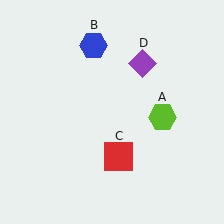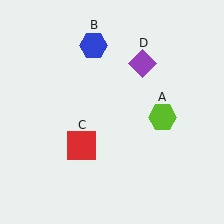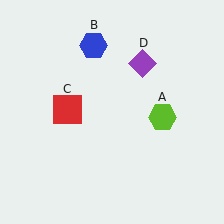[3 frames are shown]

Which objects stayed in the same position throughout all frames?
Lime hexagon (object A) and blue hexagon (object B) and purple diamond (object D) remained stationary.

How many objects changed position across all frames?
1 object changed position: red square (object C).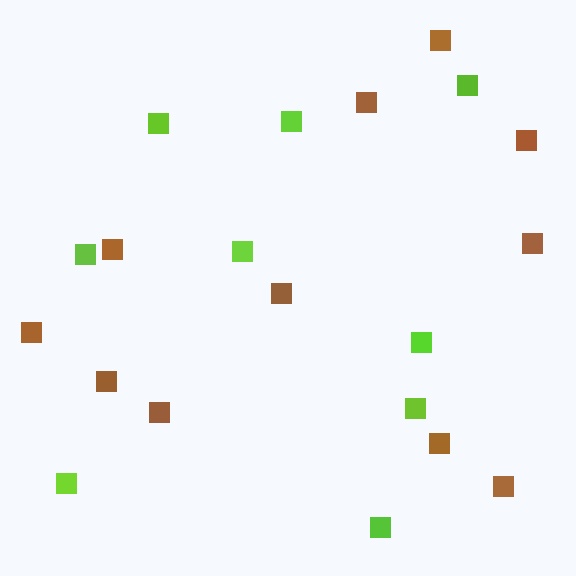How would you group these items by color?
There are 2 groups: one group of brown squares (11) and one group of lime squares (9).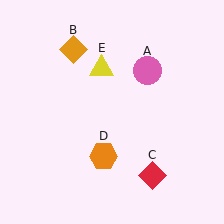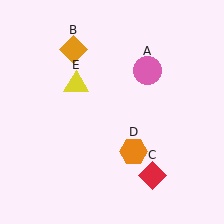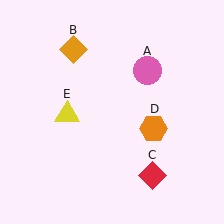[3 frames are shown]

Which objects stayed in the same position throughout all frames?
Pink circle (object A) and orange diamond (object B) and red diamond (object C) remained stationary.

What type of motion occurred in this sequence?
The orange hexagon (object D), yellow triangle (object E) rotated counterclockwise around the center of the scene.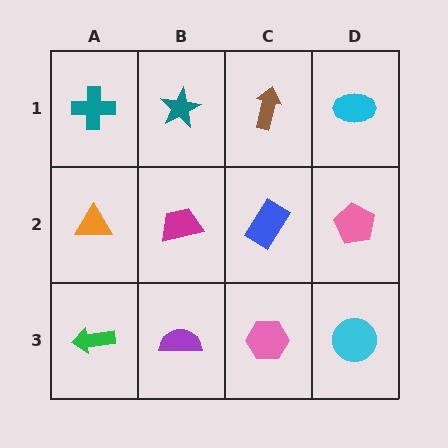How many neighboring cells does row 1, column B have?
3.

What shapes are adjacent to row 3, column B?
A magenta trapezoid (row 2, column B), a green arrow (row 3, column A), a pink hexagon (row 3, column C).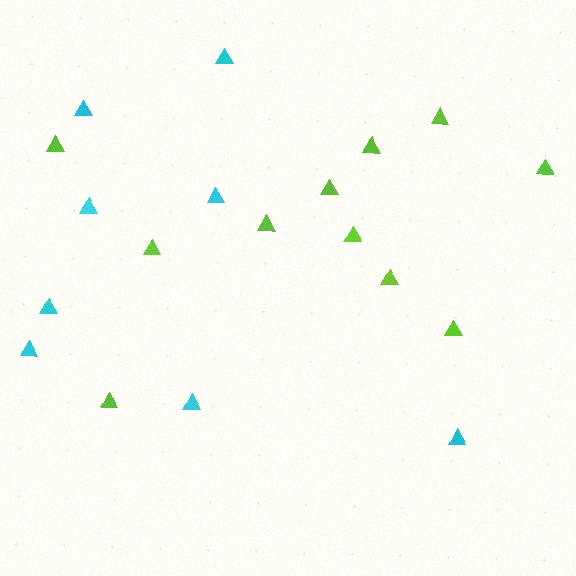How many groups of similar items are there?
There are 2 groups: one group of cyan triangles (8) and one group of lime triangles (11).